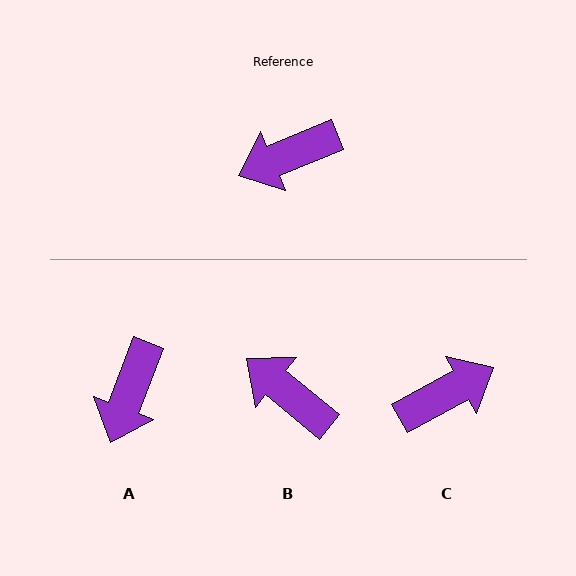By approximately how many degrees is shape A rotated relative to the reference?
Approximately 47 degrees counter-clockwise.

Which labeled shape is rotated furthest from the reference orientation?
C, about 174 degrees away.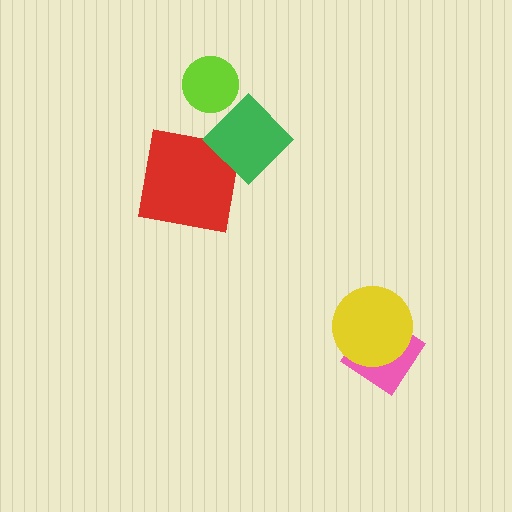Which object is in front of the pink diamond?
The yellow circle is in front of the pink diamond.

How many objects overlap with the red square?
1 object overlaps with the red square.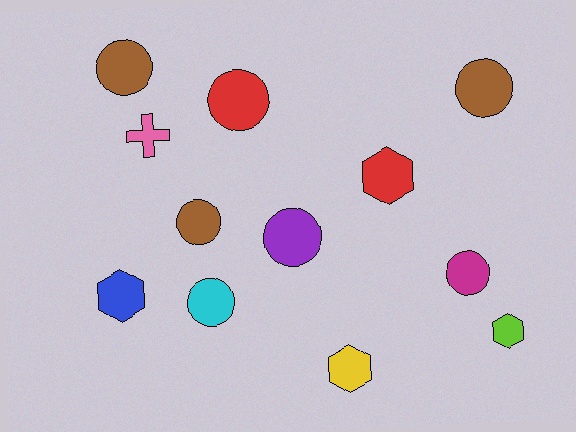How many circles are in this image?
There are 7 circles.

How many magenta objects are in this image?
There is 1 magenta object.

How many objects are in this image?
There are 12 objects.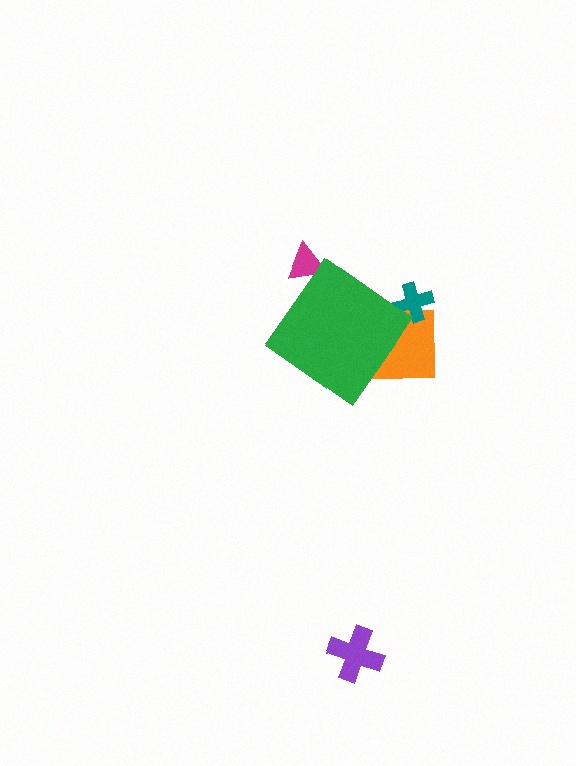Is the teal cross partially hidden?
Yes, the teal cross is partially hidden behind the green diamond.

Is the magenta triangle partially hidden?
Yes, the magenta triangle is partially hidden behind the green diamond.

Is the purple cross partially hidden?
No, the purple cross is fully visible.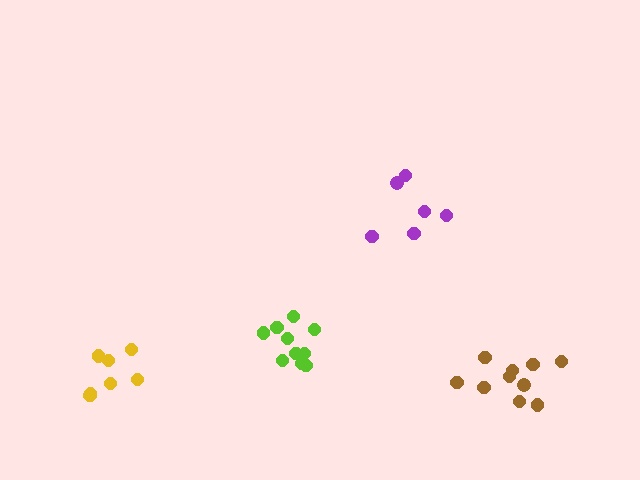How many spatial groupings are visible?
There are 4 spatial groupings.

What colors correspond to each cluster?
The clusters are colored: lime, brown, yellow, purple.